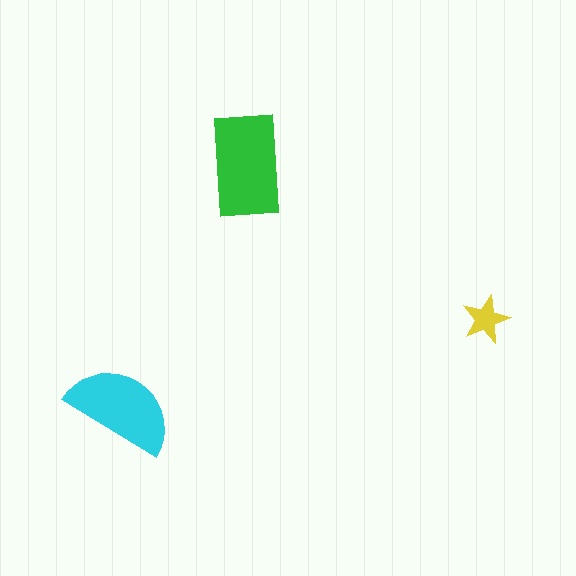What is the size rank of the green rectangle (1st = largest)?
1st.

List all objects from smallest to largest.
The yellow star, the cyan semicircle, the green rectangle.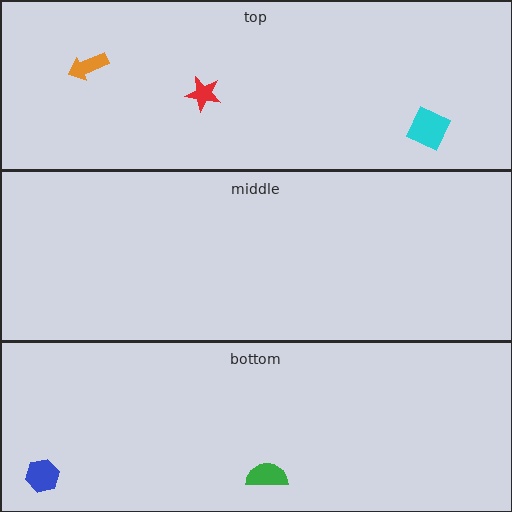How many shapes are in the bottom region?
2.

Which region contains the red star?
The top region.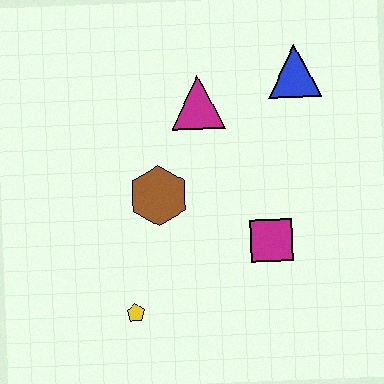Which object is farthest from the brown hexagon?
The blue triangle is farthest from the brown hexagon.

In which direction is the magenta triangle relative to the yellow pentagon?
The magenta triangle is above the yellow pentagon.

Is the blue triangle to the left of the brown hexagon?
No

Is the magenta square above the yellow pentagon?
Yes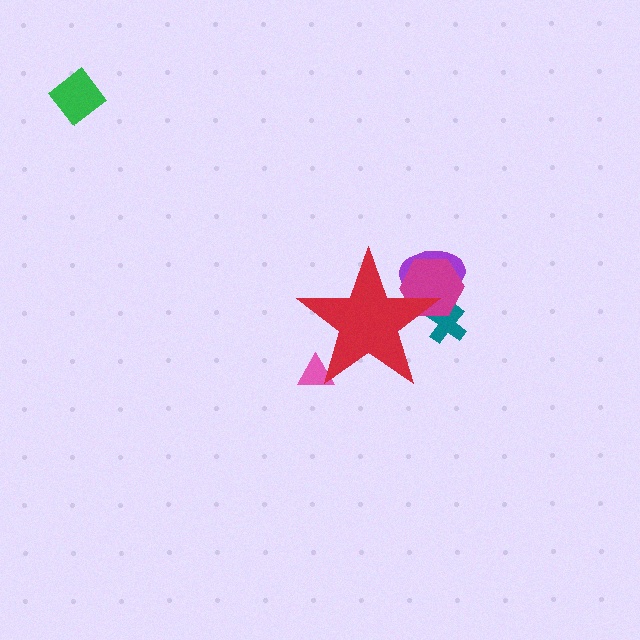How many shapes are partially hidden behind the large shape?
4 shapes are partially hidden.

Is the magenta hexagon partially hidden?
Yes, the magenta hexagon is partially hidden behind the red star.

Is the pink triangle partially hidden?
Yes, the pink triangle is partially hidden behind the red star.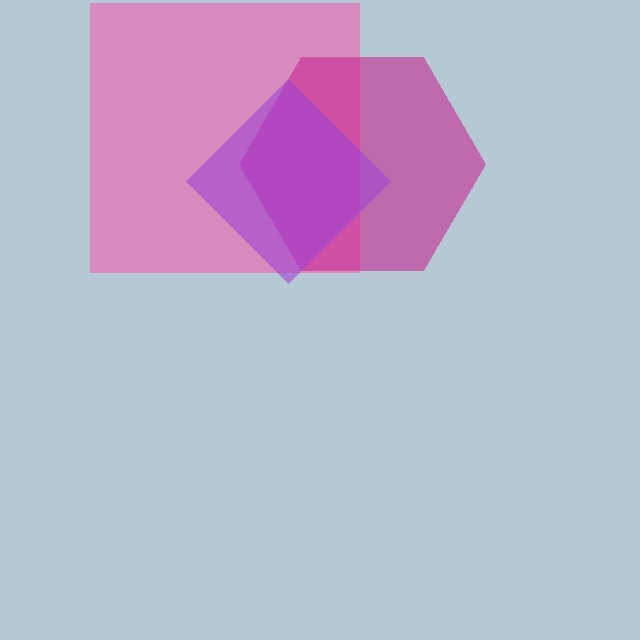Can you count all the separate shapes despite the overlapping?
Yes, there are 3 separate shapes.